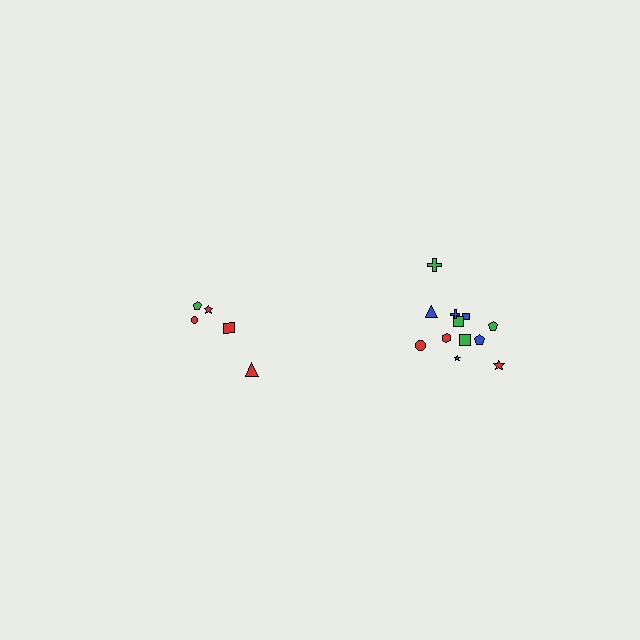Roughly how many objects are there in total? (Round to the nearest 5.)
Roughly 15 objects in total.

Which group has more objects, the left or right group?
The right group.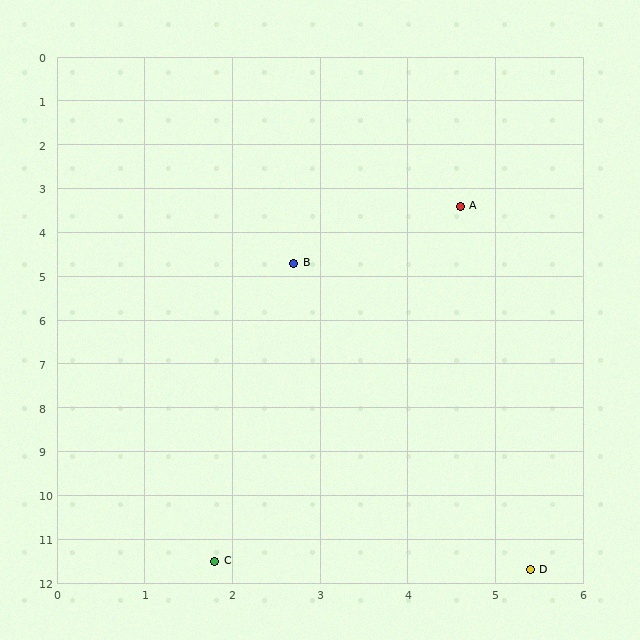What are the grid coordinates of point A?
Point A is at approximately (4.6, 3.4).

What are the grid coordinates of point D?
Point D is at approximately (5.4, 11.7).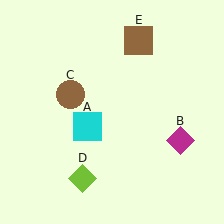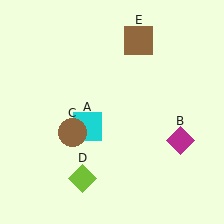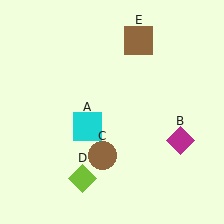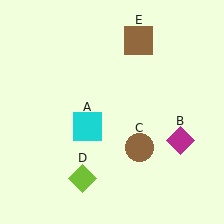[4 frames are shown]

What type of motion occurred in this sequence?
The brown circle (object C) rotated counterclockwise around the center of the scene.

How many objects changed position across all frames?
1 object changed position: brown circle (object C).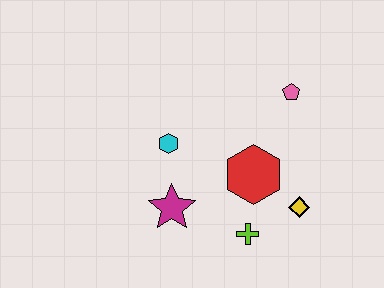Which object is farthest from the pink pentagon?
The magenta star is farthest from the pink pentagon.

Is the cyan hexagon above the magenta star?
Yes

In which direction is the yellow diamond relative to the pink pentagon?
The yellow diamond is below the pink pentagon.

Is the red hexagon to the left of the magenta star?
No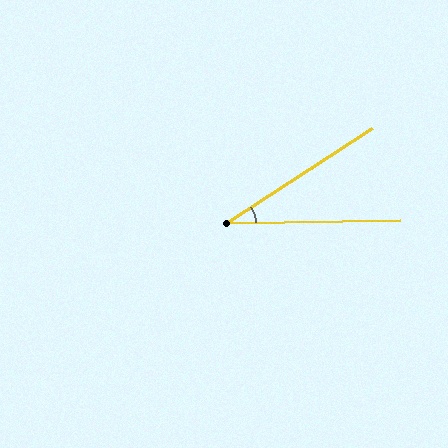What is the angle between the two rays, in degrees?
Approximately 32 degrees.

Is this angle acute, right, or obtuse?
It is acute.